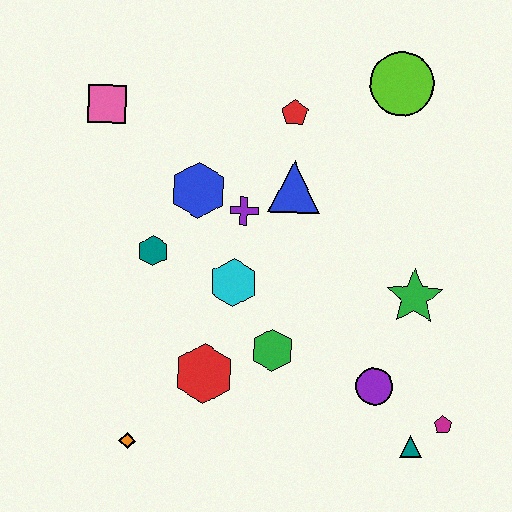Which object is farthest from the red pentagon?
The orange diamond is farthest from the red pentagon.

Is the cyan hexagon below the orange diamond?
No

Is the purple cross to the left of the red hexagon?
No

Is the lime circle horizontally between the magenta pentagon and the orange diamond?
Yes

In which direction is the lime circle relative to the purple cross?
The lime circle is to the right of the purple cross.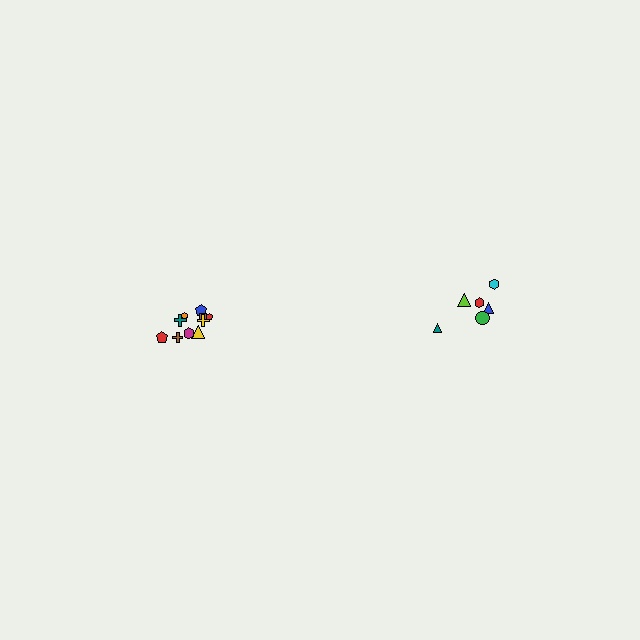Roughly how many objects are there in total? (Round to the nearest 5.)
Roughly 15 objects in total.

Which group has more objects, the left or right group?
The left group.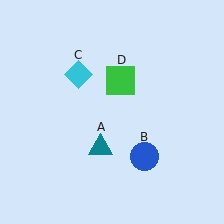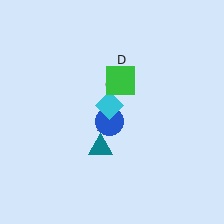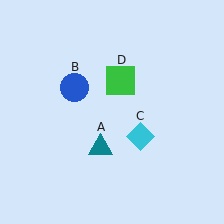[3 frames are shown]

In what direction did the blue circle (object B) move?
The blue circle (object B) moved up and to the left.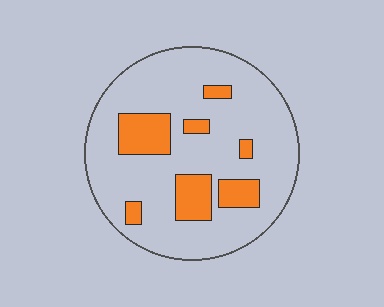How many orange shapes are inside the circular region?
7.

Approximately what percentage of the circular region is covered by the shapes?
Approximately 20%.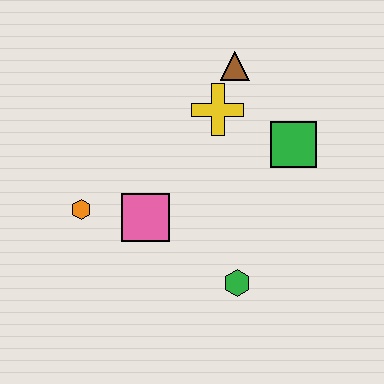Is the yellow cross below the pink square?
No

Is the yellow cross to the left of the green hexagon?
Yes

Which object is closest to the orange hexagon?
The pink square is closest to the orange hexagon.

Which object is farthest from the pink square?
The brown triangle is farthest from the pink square.